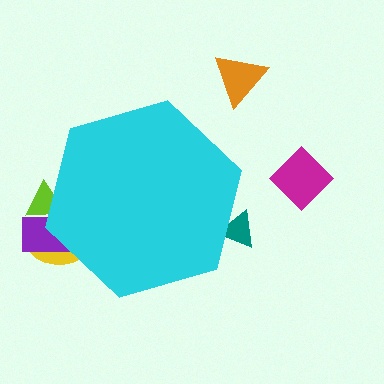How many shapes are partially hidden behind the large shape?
4 shapes are partially hidden.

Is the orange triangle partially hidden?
No, the orange triangle is fully visible.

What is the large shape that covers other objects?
A cyan hexagon.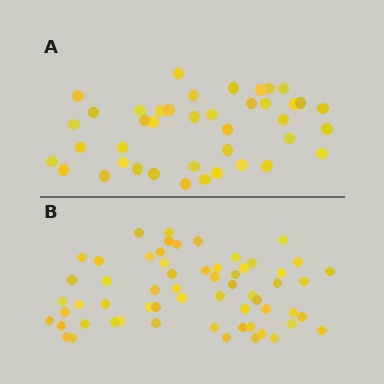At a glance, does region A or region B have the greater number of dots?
Region B (the bottom region) has more dots.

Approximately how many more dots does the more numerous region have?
Region B has approximately 20 more dots than region A.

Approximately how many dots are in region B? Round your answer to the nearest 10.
About 60 dots.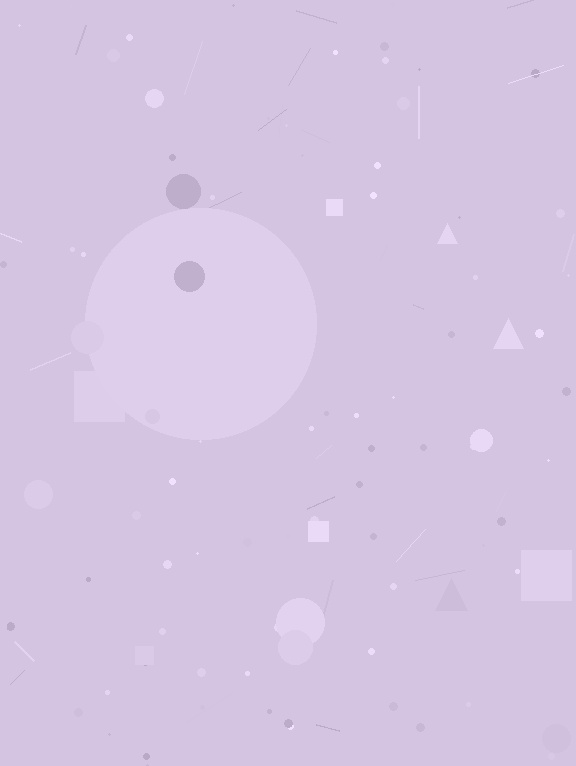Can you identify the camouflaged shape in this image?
The camouflaged shape is a circle.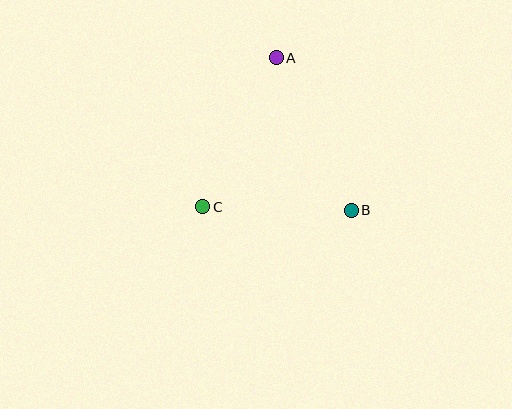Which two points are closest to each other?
Points B and C are closest to each other.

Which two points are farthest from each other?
Points A and B are farthest from each other.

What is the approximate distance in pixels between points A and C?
The distance between A and C is approximately 166 pixels.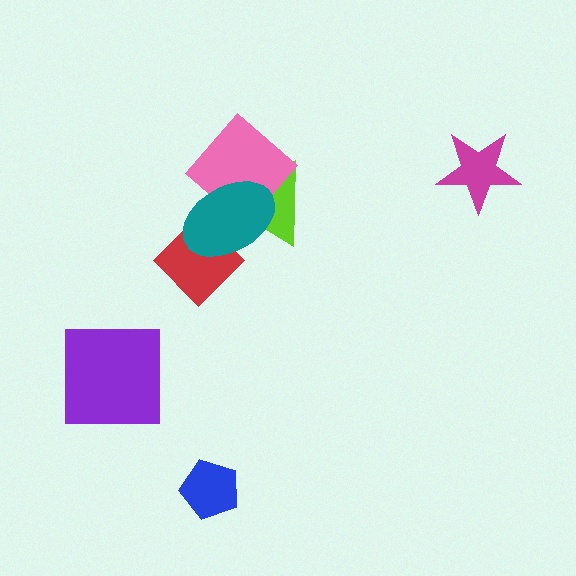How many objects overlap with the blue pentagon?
0 objects overlap with the blue pentagon.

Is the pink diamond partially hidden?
Yes, it is partially covered by another shape.